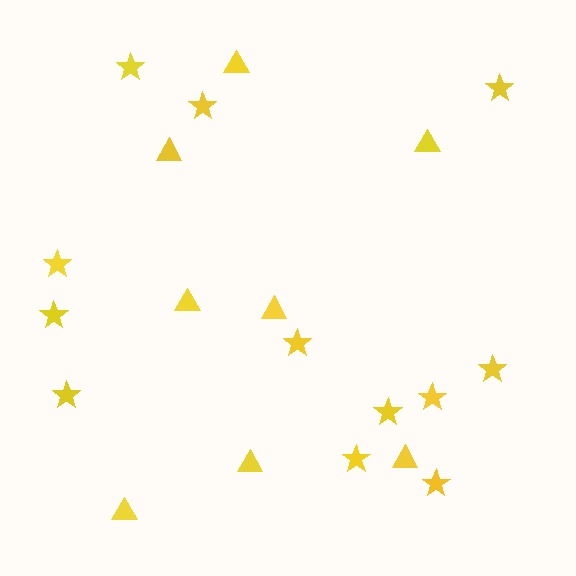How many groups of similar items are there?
There are 2 groups: one group of triangles (8) and one group of stars (12).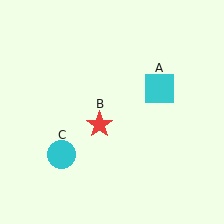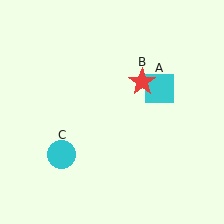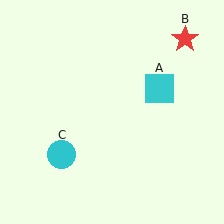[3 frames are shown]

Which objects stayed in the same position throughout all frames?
Cyan square (object A) and cyan circle (object C) remained stationary.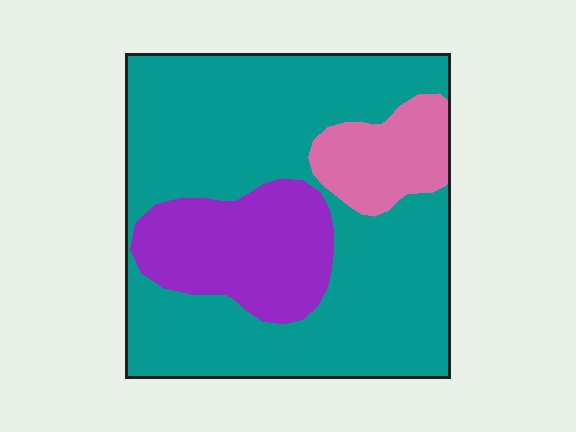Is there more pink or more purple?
Purple.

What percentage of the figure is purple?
Purple covers around 20% of the figure.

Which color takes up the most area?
Teal, at roughly 70%.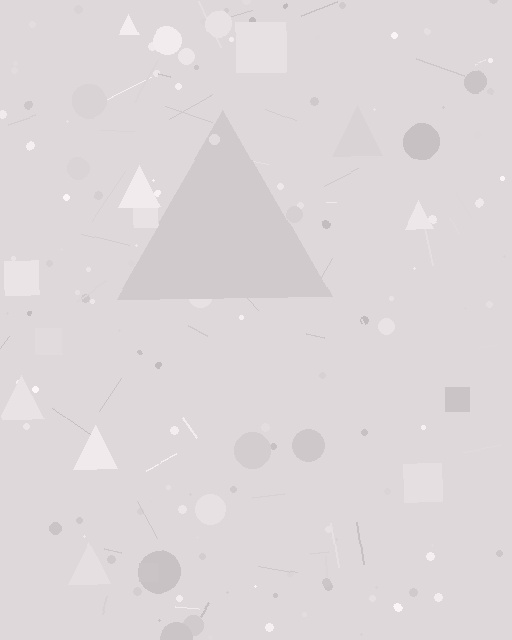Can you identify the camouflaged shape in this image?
The camouflaged shape is a triangle.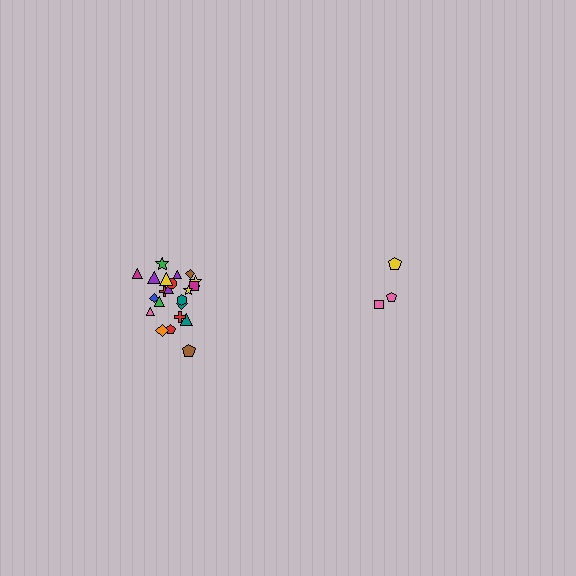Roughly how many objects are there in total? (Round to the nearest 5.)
Roughly 25 objects in total.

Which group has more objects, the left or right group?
The left group.